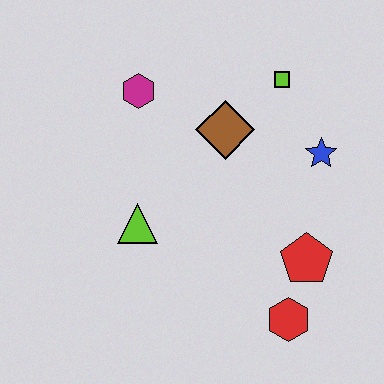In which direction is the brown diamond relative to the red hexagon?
The brown diamond is above the red hexagon.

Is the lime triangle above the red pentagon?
Yes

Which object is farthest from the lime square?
The red hexagon is farthest from the lime square.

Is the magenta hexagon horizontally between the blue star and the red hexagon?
No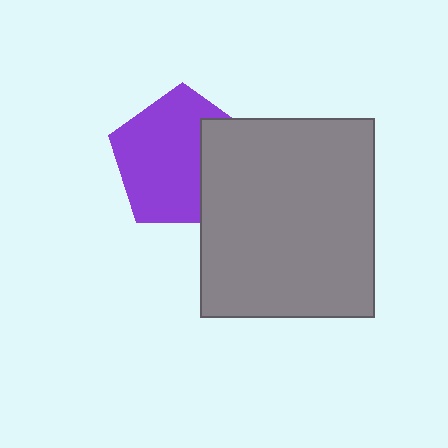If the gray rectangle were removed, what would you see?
You would see the complete purple pentagon.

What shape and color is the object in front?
The object in front is a gray rectangle.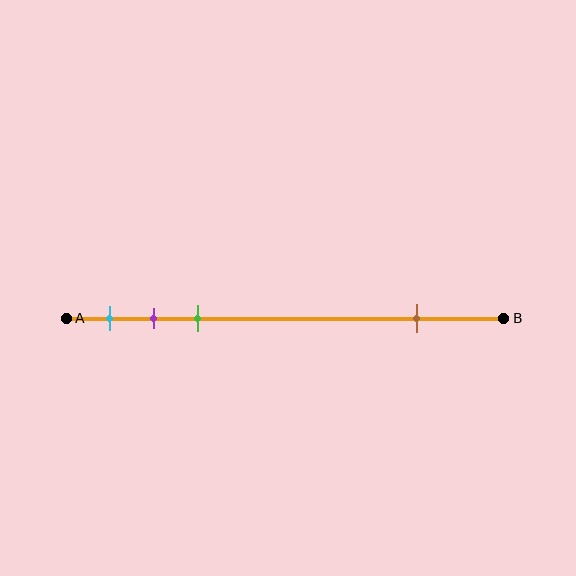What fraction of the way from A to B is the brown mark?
The brown mark is approximately 80% (0.8) of the way from A to B.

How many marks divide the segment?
There are 4 marks dividing the segment.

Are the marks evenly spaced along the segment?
No, the marks are not evenly spaced.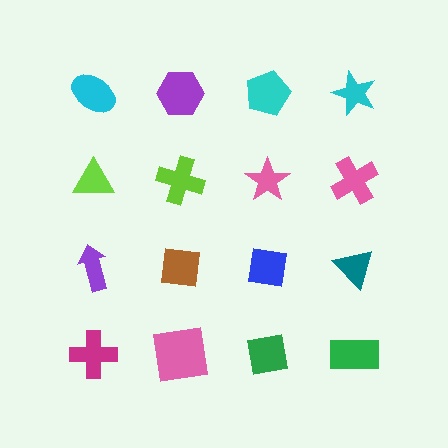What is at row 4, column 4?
A green rectangle.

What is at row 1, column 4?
A cyan star.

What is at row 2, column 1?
A lime triangle.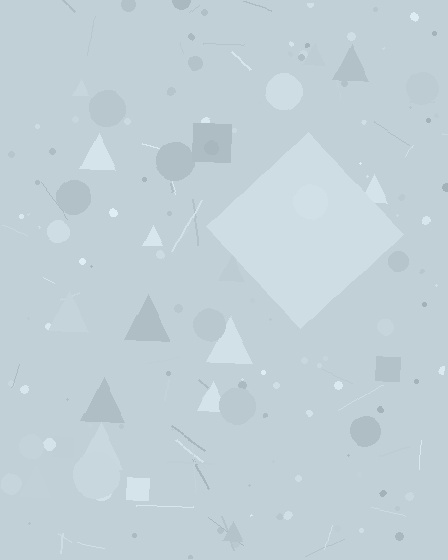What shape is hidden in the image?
A diamond is hidden in the image.